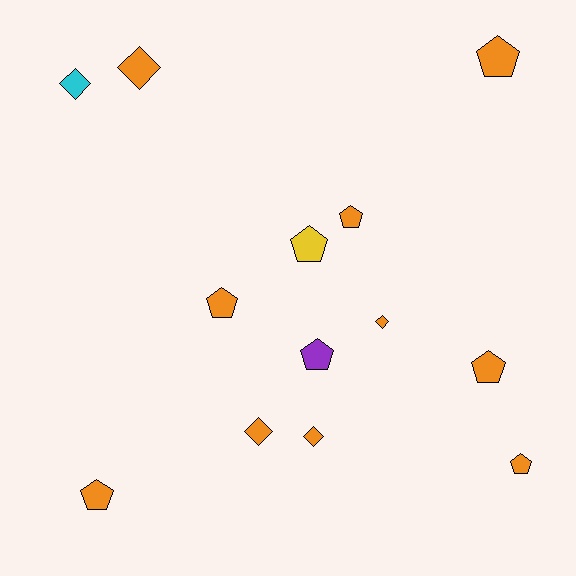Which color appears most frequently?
Orange, with 10 objects.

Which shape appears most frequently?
Pentagon, with 8 objects.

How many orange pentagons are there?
There are 6 orange pentagons.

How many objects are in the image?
There are 13 objects.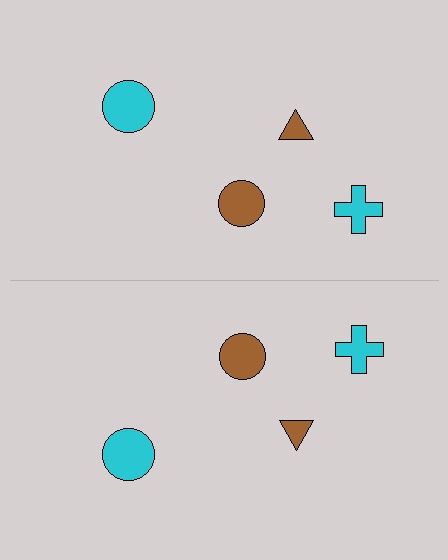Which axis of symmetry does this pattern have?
The pattern has a horizontal axis of symmetry running through the center of the image.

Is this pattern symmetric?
Yes, this pattern has bilateral (reflection) symmetry.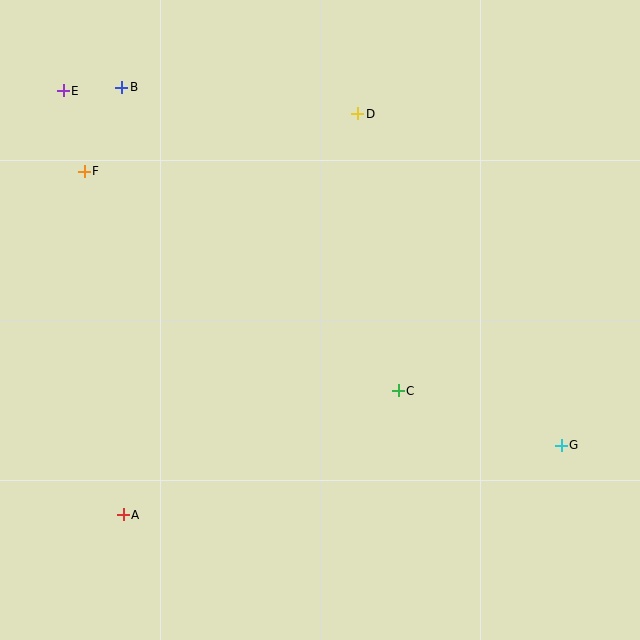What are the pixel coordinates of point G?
Point G is at (561, 445).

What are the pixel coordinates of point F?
Point F is at (84, 171).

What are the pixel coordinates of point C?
Point C is at (398, 391).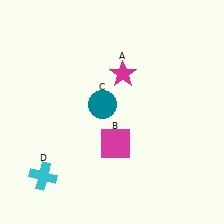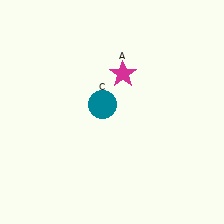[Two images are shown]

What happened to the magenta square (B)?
The magenta square (B) was removed in Image 2. It was in the bottom-right area of Image 1.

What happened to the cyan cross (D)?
The cyan cross (D) was removed in Image 2. It was in the bottom-left area of Image 1.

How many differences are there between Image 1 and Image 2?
There are 2 differences between the two images.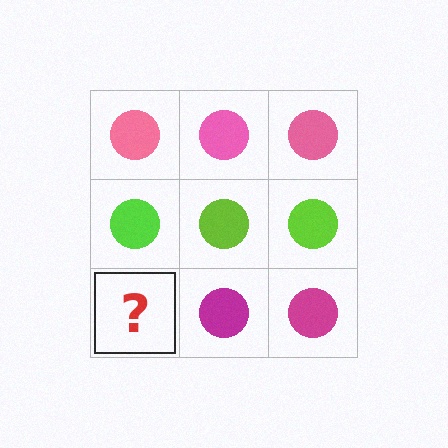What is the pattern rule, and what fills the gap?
The rule is that each row has a consistent color. The gap should be filled with a magenta circle.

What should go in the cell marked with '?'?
The missing cell should contain a magenta circle.